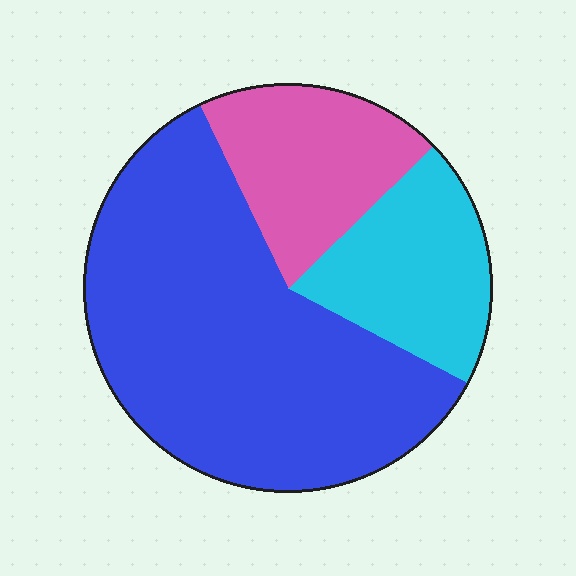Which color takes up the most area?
Blue, at roughly 60%.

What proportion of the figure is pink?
Pink covers roughly 20% of the figure.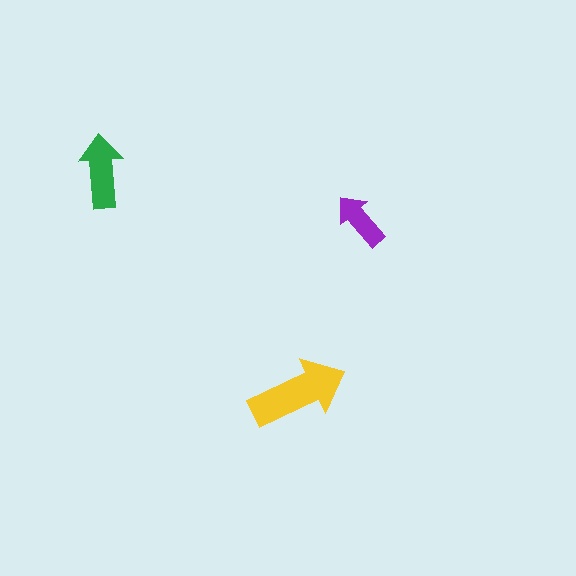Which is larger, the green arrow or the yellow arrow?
The yellow one.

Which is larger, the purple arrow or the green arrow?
The green one.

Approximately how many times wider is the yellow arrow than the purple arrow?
About 1.5 times wider.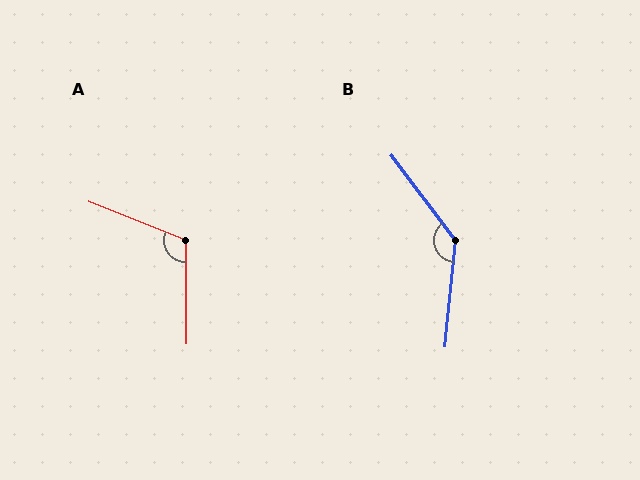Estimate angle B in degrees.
Approximately 137 degrees.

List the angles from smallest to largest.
A (112°), B (137°).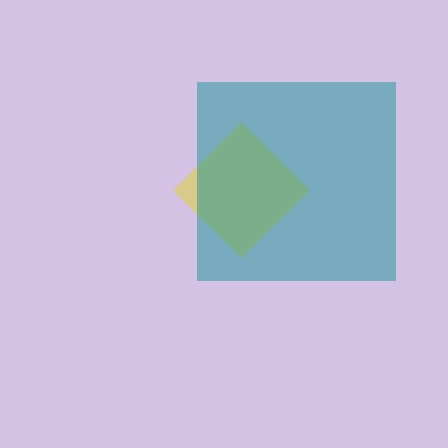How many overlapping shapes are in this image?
There are 2 overlapping shapes in the image.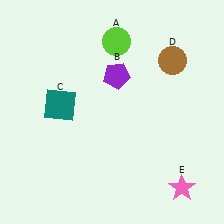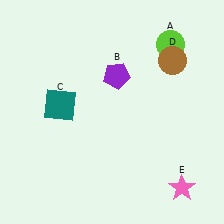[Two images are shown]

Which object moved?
The lime circle (A) moved right.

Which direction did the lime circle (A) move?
The lime circle (A) moved right.